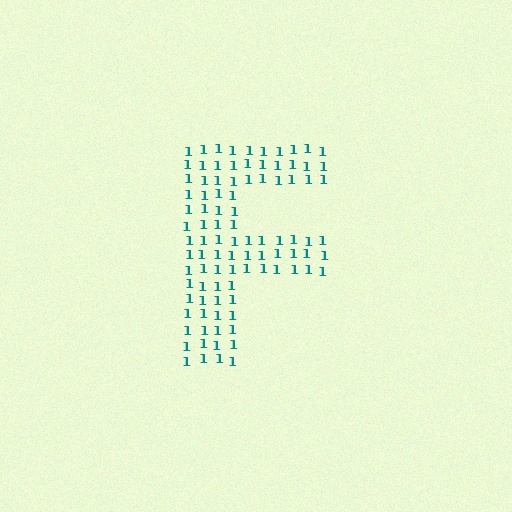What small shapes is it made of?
It is made of small digit 1's.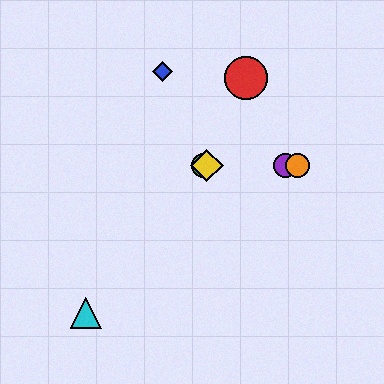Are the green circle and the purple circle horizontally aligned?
Yes, both are at y≈166.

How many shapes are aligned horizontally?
4 shapes (the green circle, the yellow diamond, the purple circle, the orange circle) are aligned horizontally.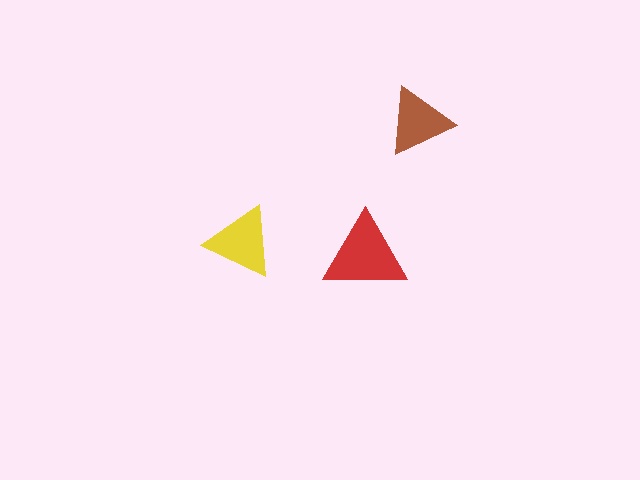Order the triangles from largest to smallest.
the red one, the yellow one, the brown one.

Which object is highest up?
The brown triangle is topmost.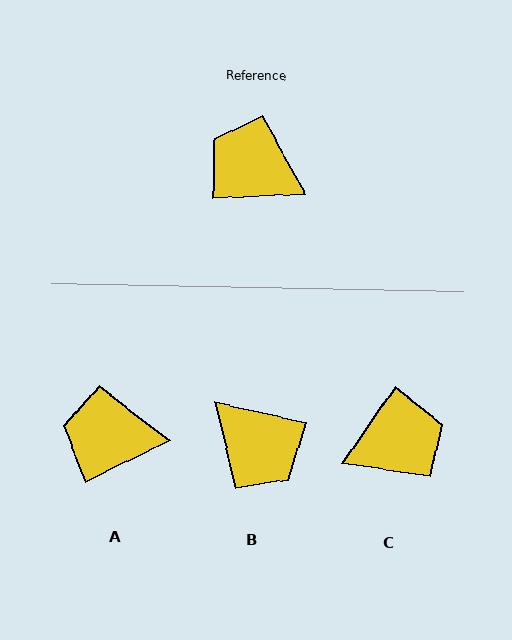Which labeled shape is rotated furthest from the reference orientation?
B, about 164 degrees away.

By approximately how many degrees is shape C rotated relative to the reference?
Approximately 127 degrees clockwise.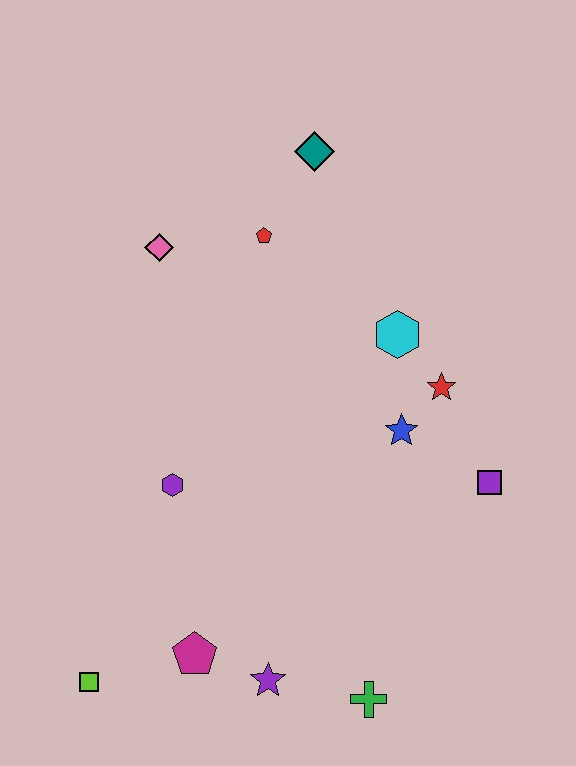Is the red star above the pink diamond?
No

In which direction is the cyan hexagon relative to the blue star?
The cyan hexagon is above the blue star.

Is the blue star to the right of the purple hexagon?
Yes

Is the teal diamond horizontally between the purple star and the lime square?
No